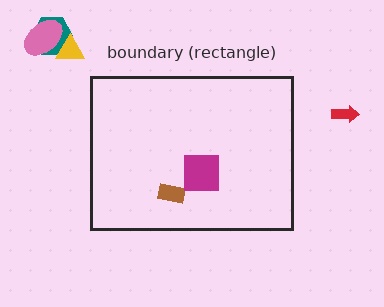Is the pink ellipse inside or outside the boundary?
Outside.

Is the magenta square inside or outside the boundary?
Inside.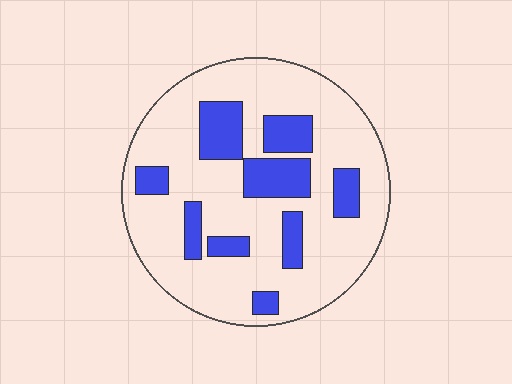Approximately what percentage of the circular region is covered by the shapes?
Approximately 25%.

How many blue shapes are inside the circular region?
9.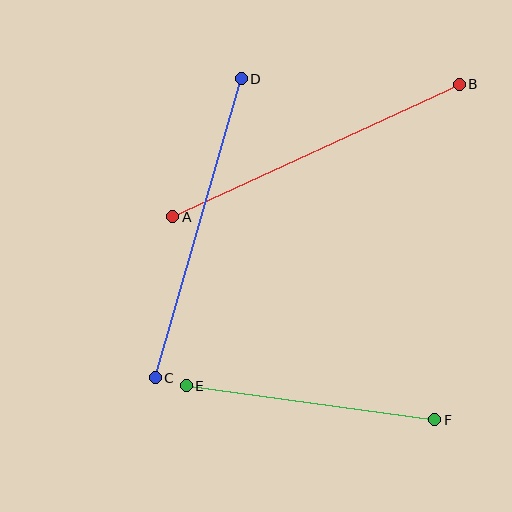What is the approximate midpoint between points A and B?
The midpoint is at approximately (316, 150) pixels.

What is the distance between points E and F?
The distance is approximately 250 pixels.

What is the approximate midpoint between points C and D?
The midpoint is at approximately (198, 228) pixels.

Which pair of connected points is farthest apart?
Points A and B are farthest apart.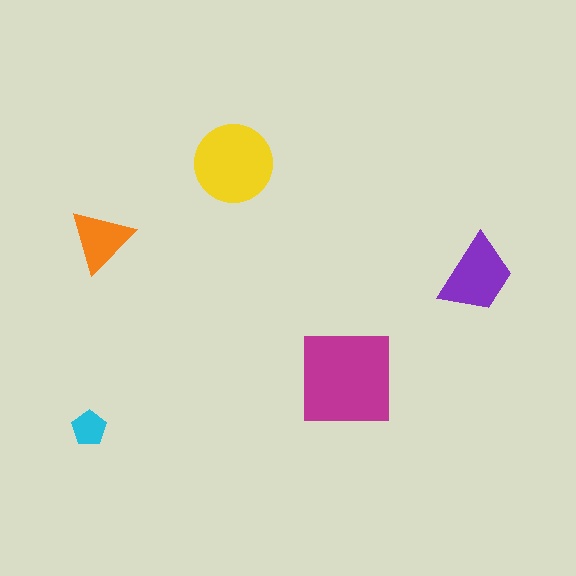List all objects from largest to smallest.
The magenta square, the yellow circle, the purple trapezoid, the orange triangle, the cyan pentagon.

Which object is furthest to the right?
The purple trapezoid is rightmost.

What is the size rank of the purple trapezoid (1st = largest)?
3rd.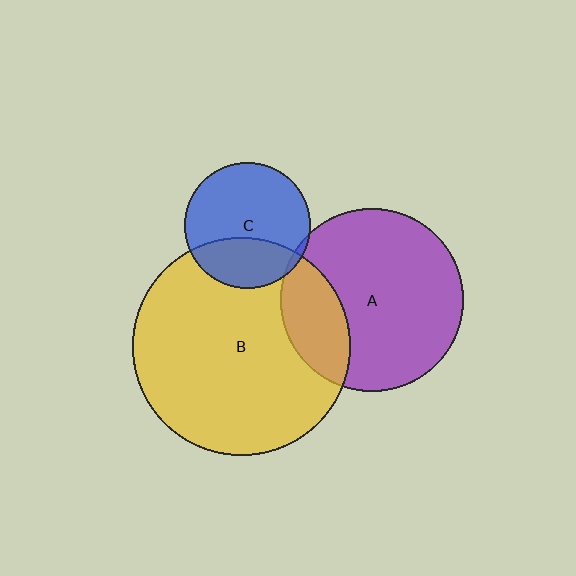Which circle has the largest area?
Circle B (yellow).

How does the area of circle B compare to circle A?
Approximately 1.4 times.